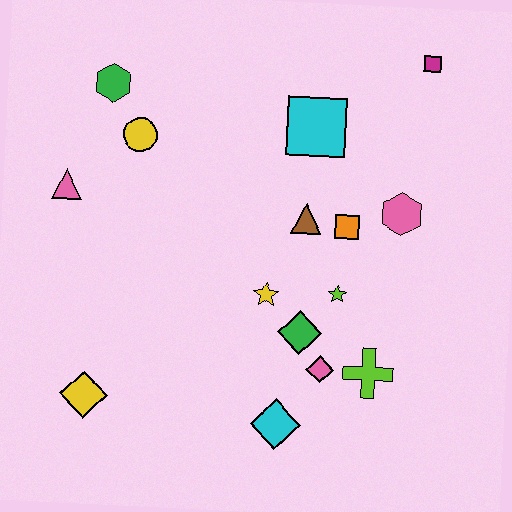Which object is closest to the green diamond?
The pink diamond is closest to the green diamond.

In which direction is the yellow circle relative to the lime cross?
The yellow circle is to the left of the lime cross.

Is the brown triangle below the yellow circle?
Yes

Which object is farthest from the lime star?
The green hexagon is farthest from the lime star.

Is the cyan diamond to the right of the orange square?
No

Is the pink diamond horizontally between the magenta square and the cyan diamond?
Yes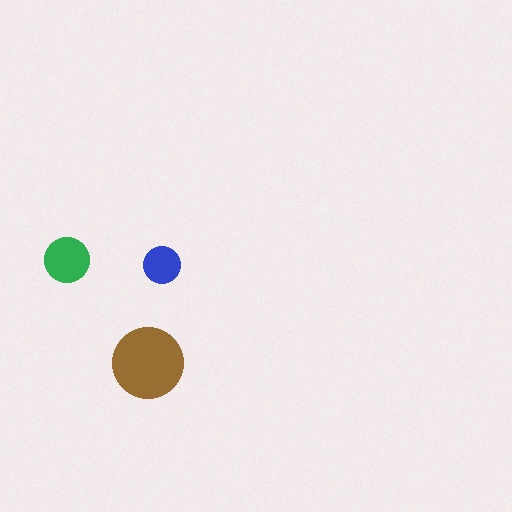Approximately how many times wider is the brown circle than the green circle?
About 1.5 times wider.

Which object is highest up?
The green circle is topmost.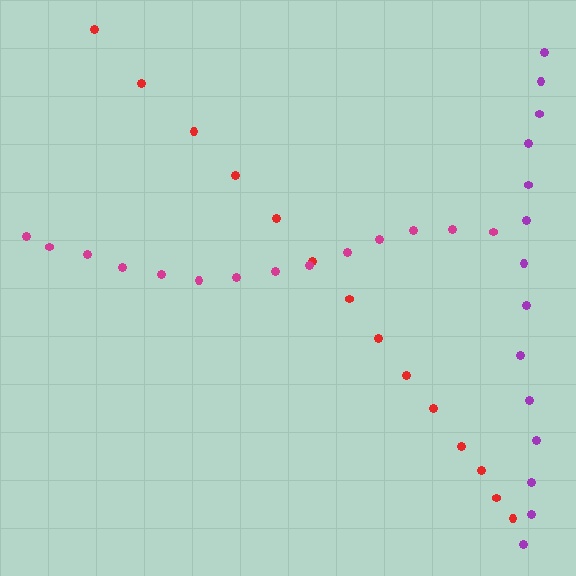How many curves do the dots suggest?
There are 3 distinct paths.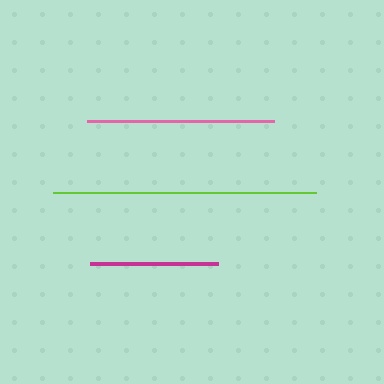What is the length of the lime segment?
The lime segment is approximately 263 pixels long.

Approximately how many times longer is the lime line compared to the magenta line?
The lime line is approximately 2.1 times the length of the magenta line.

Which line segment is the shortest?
The magenta line is the shortest at approximately 127 pixels.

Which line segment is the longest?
The lime line is the longest at approximately 263 pixels.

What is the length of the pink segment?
The pink segment is approximately 187 pixels long.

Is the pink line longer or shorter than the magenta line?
The pink line is longer than the magenta line.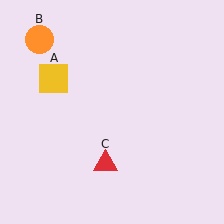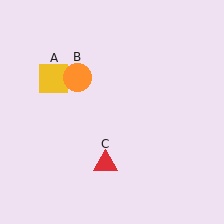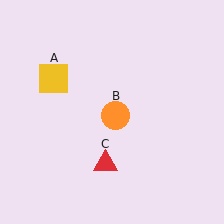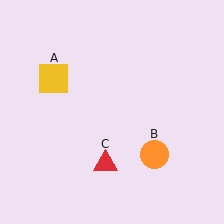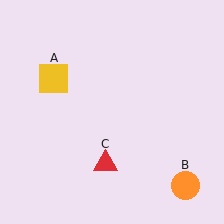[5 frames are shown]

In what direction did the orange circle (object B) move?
The orange circle (object B) moved down and to the right.